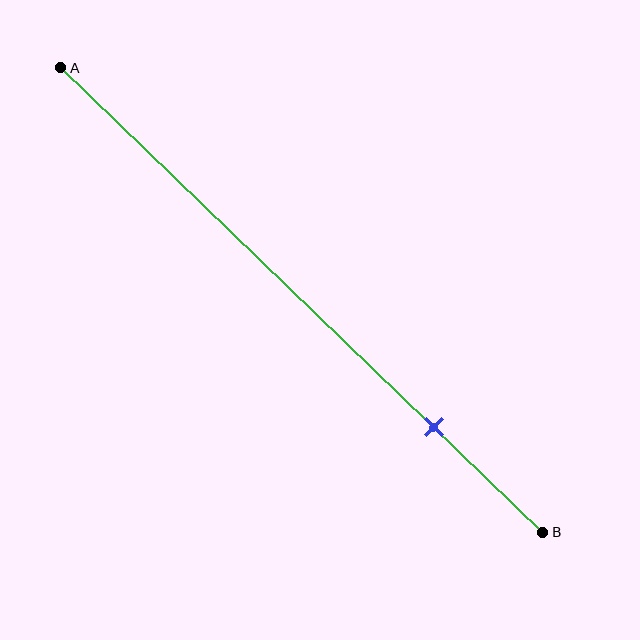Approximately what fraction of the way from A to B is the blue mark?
The blue mark is approximately 75% of the way from A to B.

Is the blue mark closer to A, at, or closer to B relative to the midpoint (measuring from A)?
The blue mark is closer to point B than the midpoint of segment AB.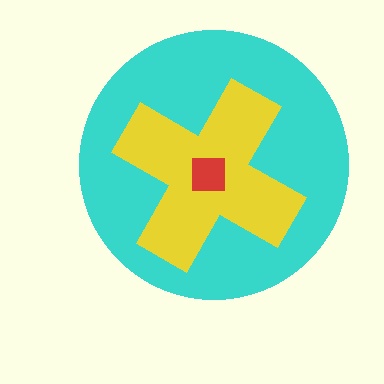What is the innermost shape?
The red square.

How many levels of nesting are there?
3.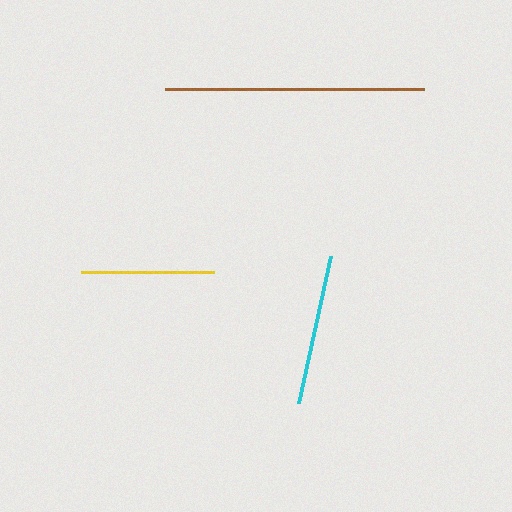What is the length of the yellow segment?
The yellow segment is approximately 133 pixels long.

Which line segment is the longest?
The brown line is the longest at approximately 260 pixels.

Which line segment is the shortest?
The yellow line is the shortest at approximately 133 pixels.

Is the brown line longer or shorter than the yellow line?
The brown line is longer than the yellow line.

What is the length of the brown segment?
The brown segment is approximately 260 pixels long.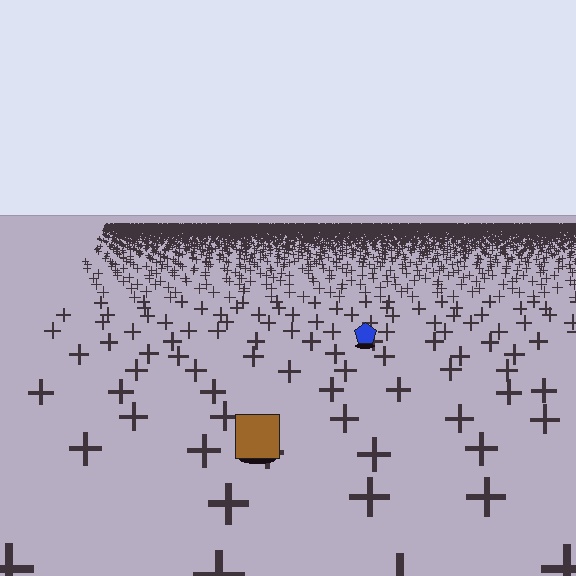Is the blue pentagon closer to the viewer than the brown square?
No. The brown square is closer — you can tell from the texture gradient: the ground texture is coarser near it.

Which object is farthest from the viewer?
The blue pentagon is farthest from the viewer. It appears smaller and the ground texture around it is denser.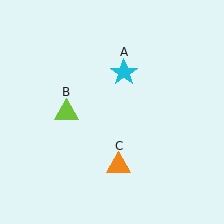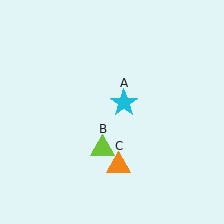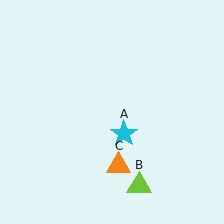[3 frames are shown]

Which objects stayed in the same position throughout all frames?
Orange triangle (object C) remained stationary.